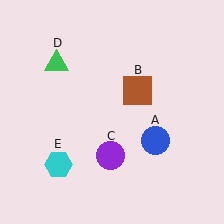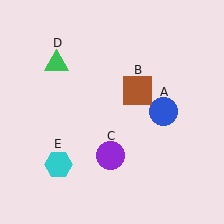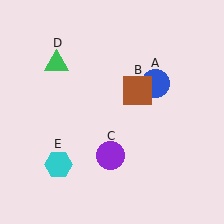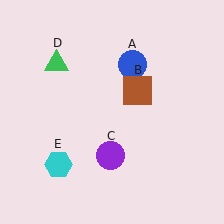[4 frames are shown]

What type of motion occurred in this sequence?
The blue circle (object A) rotated counterclockwise around the center of the scene.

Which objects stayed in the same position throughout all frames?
Brown square (object B) and purple circle (object C) and green triangle (object D) and cyan hexagon (object E) remained stationary.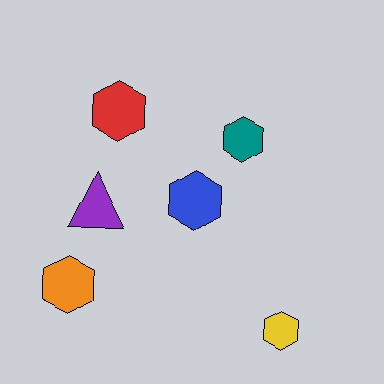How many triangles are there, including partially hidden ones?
There is 1 triangle.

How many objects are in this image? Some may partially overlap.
There are 6 objects.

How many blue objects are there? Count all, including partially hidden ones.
There is 1 blue object.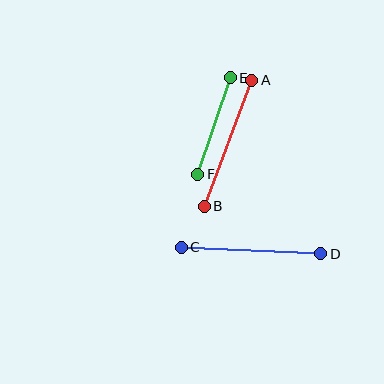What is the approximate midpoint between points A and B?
The midpoint is at approximately (228, 143) pixels.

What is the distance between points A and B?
The distance is approximately 135 pixels.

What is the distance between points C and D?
The distance is approximately 140 pixels.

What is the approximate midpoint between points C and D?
The midpoint is at approximately (251, 250) pixels.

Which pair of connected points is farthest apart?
Points C and D are farthest apart.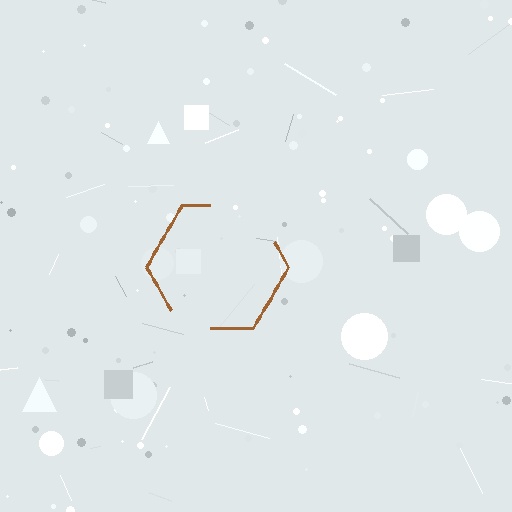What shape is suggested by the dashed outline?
The dashed outline suggests a hexagon.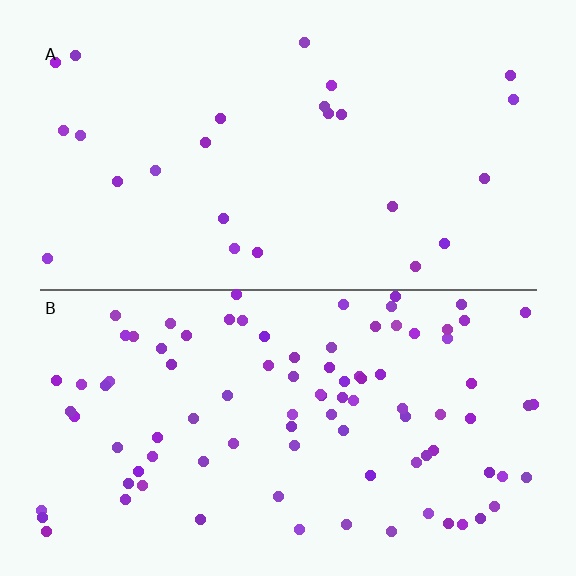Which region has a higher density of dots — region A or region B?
B (the bottom).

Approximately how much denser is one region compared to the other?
Approximately 3.7× — region B over region A.